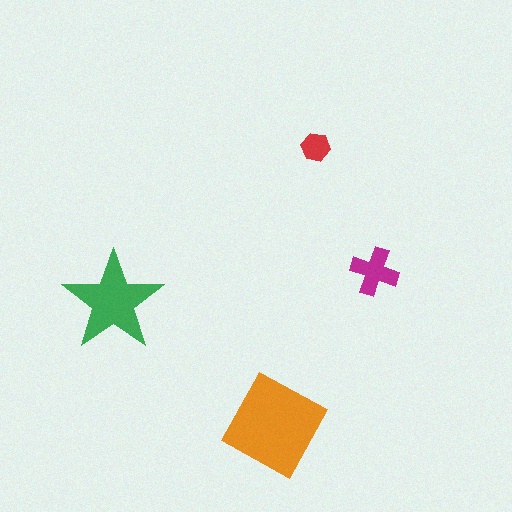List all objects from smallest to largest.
The red hexagon, the magenta cross, the green star, the orange diamond.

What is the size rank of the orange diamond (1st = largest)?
1st.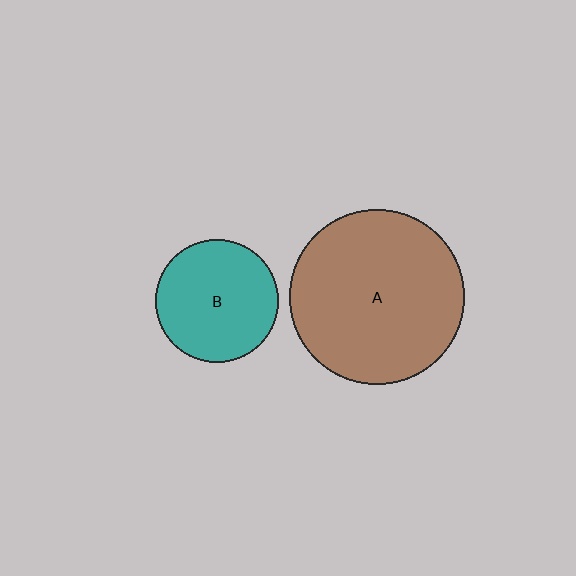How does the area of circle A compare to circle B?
Approximately 2.0 times.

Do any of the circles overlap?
No, none of the circles overlap.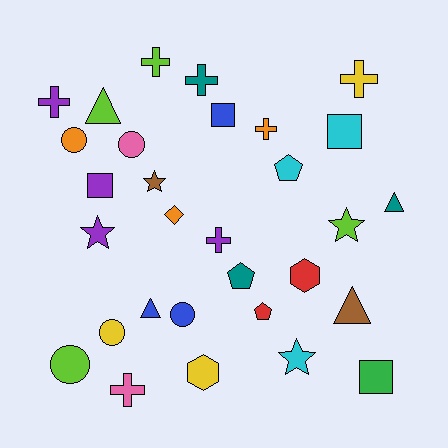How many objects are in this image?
There are 30 objects.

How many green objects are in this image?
There is 1 green object.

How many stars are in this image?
There are 4 stars.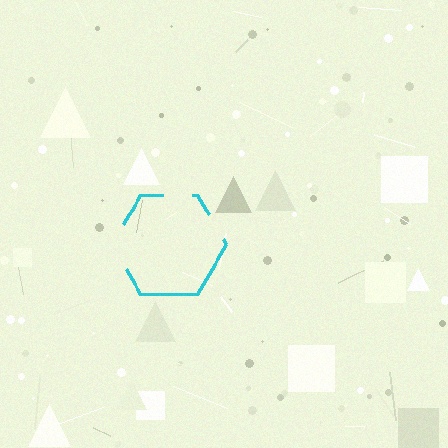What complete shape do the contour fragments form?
The contour fragments form a hexagon.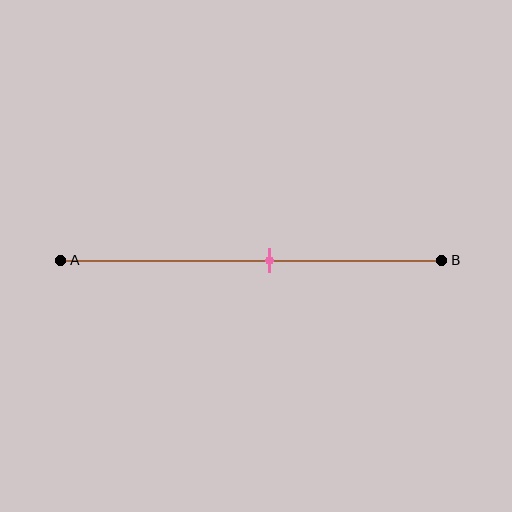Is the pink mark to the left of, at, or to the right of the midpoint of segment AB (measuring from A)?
The pink mark is to the right of the midpoint of segment AB.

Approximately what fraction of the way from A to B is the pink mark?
The pink mark is approximately 55% of the way from A to B.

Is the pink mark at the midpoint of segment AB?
No, the mark is at about 55% from A, not at the 50% midpoint.